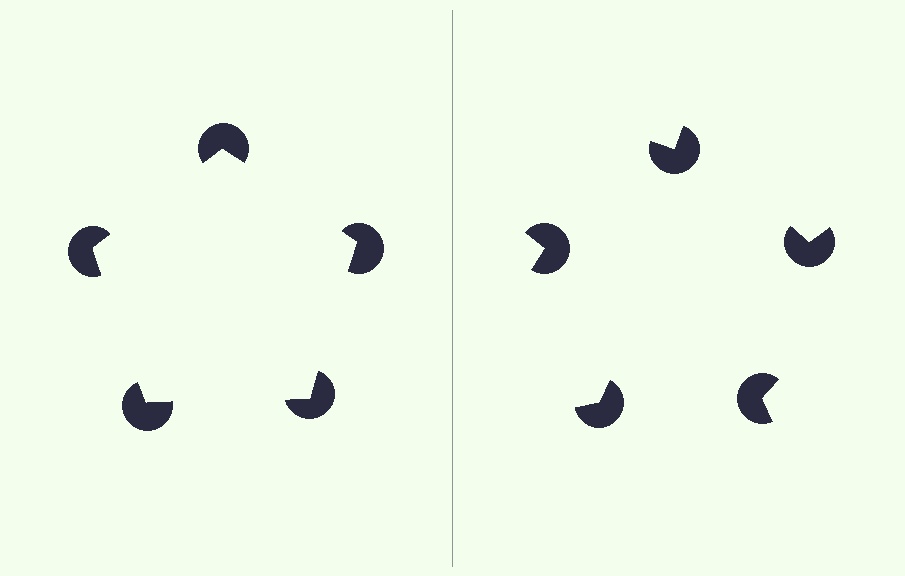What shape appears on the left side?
An illusory pentagon.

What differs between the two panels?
The pac-man discs are positioned identically on both sides; only the wedge orientations differ. On the left they align to a pentagon; on the right they are misaligned.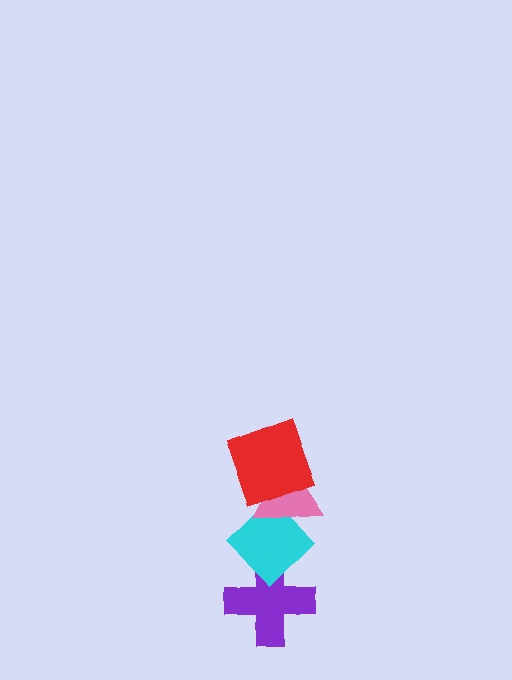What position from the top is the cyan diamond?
The cyan diamond is 3rd from the top.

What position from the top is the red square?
The red square is 1st from the top.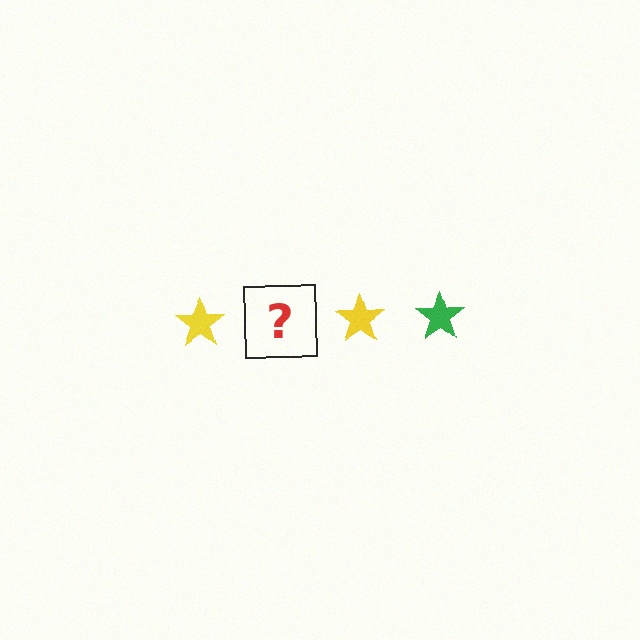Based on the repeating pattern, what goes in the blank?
The blank should be a green star.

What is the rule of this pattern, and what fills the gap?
The rule is that the pattern cycles through yellow, green stars. The gap should be filled with a green star.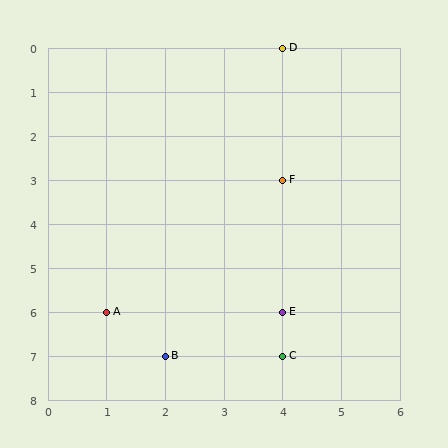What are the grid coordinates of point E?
Point E is at grid coordinates (4, 6).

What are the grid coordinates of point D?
Point D is at grid coordinates (4, 0).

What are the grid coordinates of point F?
Point F is at grid coordinates (4, 3).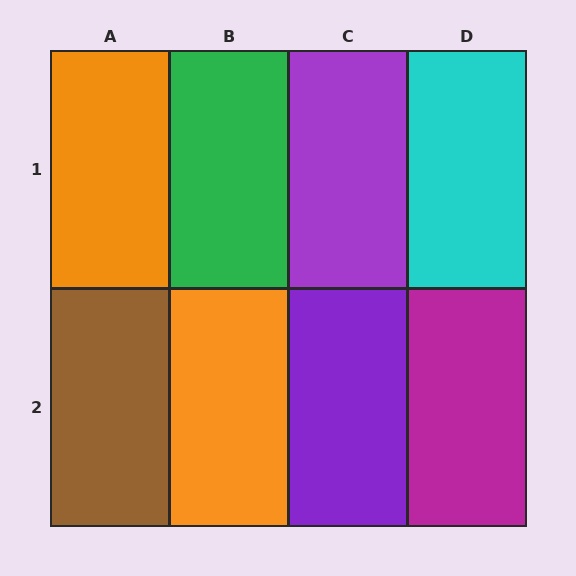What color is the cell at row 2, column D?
Magenta.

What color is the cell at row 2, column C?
Purple.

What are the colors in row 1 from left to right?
Orange, green, purple, cyan.